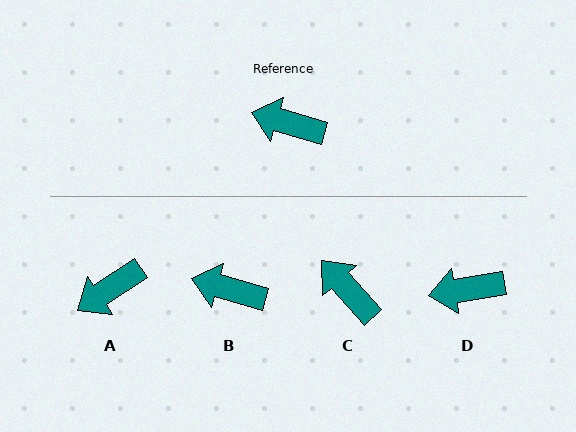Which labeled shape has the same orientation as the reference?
B.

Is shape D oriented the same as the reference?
No, it is off by about 25 degrees.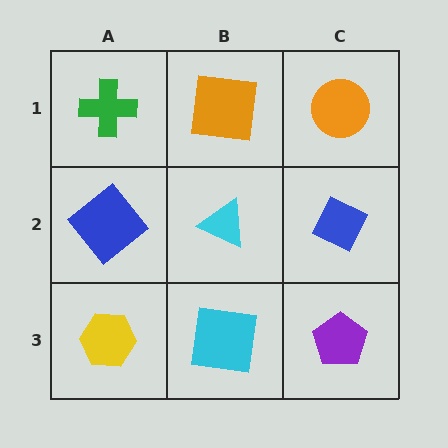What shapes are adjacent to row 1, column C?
A blue diamond (row 2, column C), an orange square (row 1, column B).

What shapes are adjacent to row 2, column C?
An orange circle (row 1, column C), a purple pentagon (row 3, column C), a cyan triangle (row 2, column B).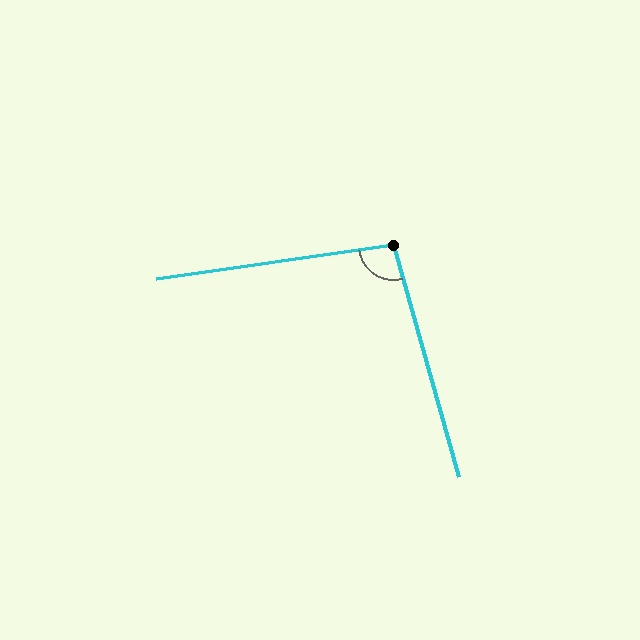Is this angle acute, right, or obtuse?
It is obtuse.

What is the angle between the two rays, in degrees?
Approximately 98 degrees.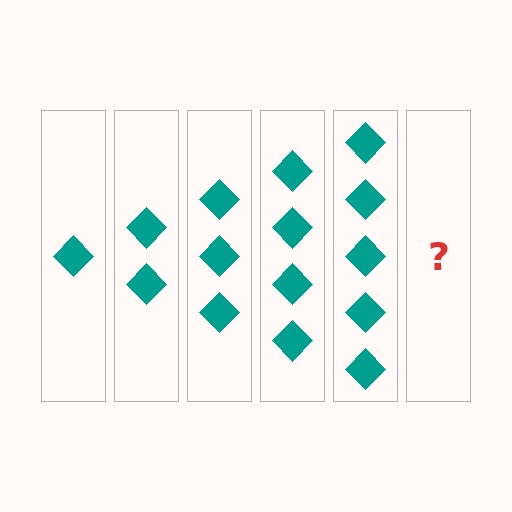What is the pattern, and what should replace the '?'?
The pattern is that each step adds one more diamond. The '?' should be 6 diamonds.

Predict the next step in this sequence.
The next step is 6 diamonds.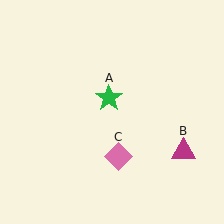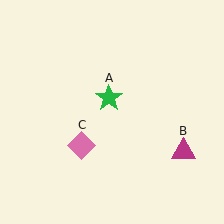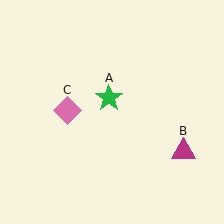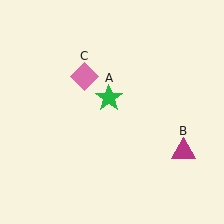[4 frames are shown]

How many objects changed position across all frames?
1 object changed position: pink diamond (object C).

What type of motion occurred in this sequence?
The pink diamond (object C) rotated clockwise around the center of the scene.